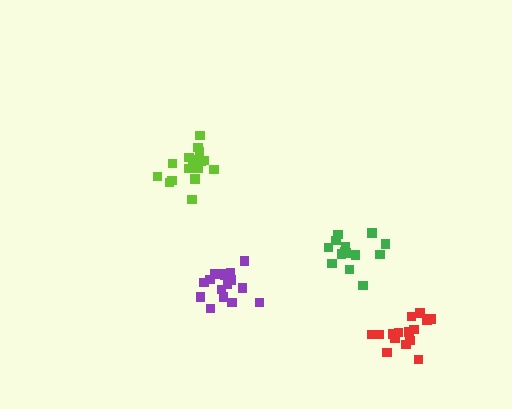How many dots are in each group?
Group 1: 17 dots, Group 2: 14 dots, Group 3: 17 dots, Group 4: 16 dots (64 total).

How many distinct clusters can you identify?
There are 4 distinct clusters.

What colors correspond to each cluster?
The clusters are colored: red, green, lime, purple.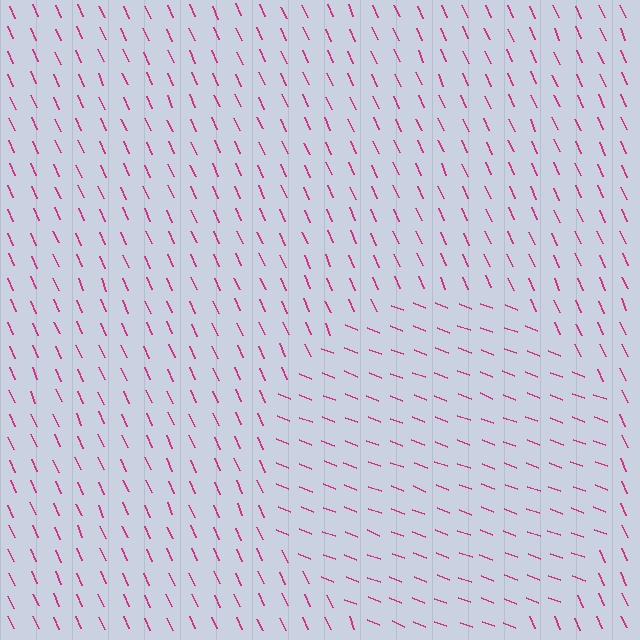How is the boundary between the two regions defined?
The boundary is defined purely by a change in line orientation (approximately 45 degrees difference). All lines are the same color and thickness.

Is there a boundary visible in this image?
Yes, there is a texture boundary formed by a change in line orientation.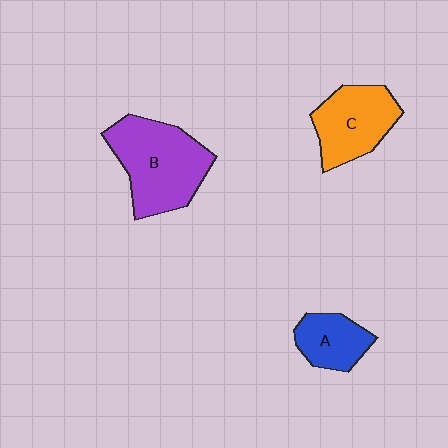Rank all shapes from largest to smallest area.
From largest to smallest: B (purple), C (orange), A (blue).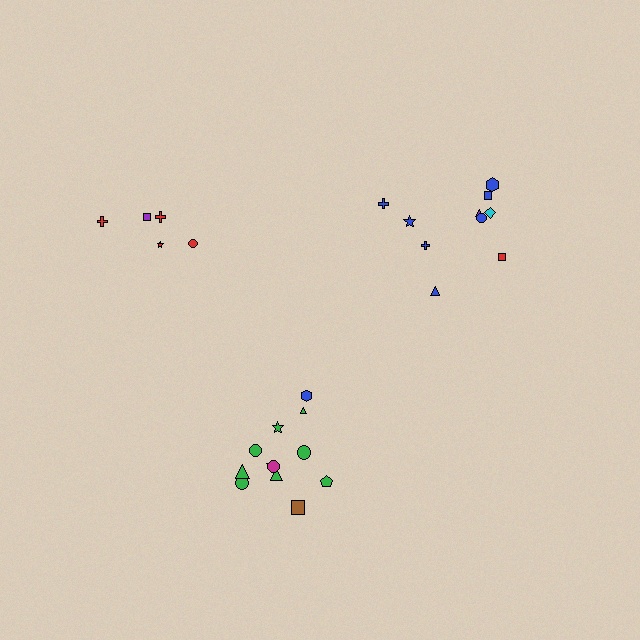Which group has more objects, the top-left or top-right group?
The top-right group.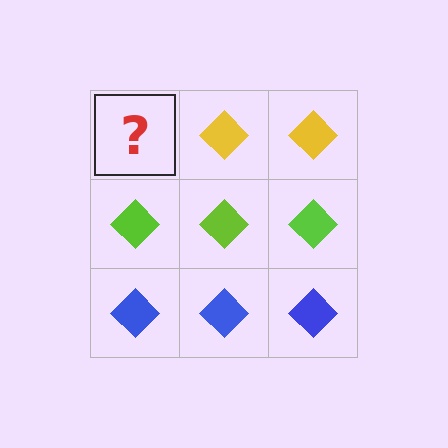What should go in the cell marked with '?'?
The missing cell should contain a yellow diamond.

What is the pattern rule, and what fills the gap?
The rule is that each row has a consistent color. The gap should be filled with a yellow diamond.